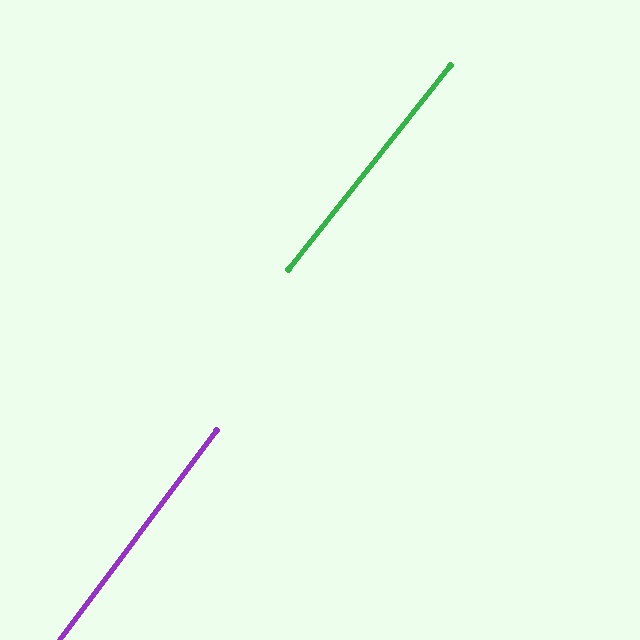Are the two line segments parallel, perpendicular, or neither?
Parallel — their directions differ by only 1.6°.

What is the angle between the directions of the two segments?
Approximately 2 degrees.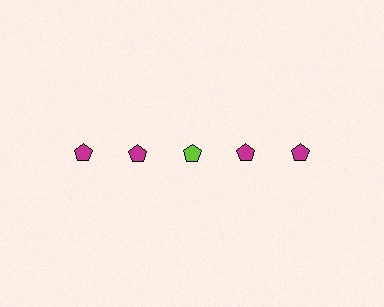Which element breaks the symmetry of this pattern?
The lime pentagon in the top row, center column breaks the symmetry. All other shapes are magenta pentagons.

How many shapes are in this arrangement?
There are 5 shapes arranged in a grid pattern.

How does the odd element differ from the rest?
It has a different color: lime instead of magenta.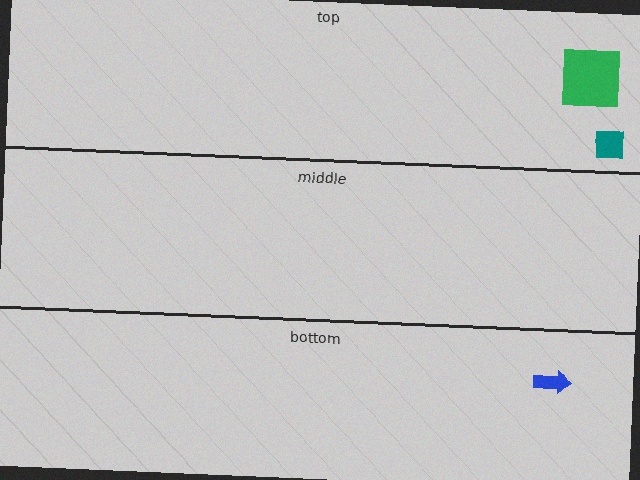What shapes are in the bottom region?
The blue arrow.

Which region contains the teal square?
The top region.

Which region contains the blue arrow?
The bottom region.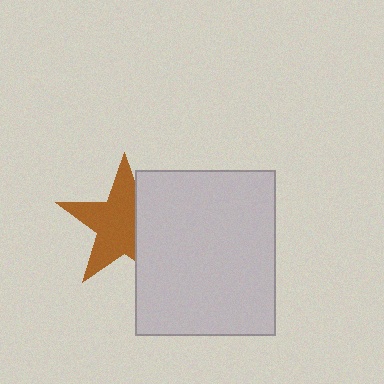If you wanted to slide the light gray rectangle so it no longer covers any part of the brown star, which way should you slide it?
Slide it right — that is the most direct way to separate the two shapes.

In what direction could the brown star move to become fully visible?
The brown star could move left. That would shift it out from behind the light gray rectangle entirely.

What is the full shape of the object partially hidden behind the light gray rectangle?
The partially hidden object is a brown star.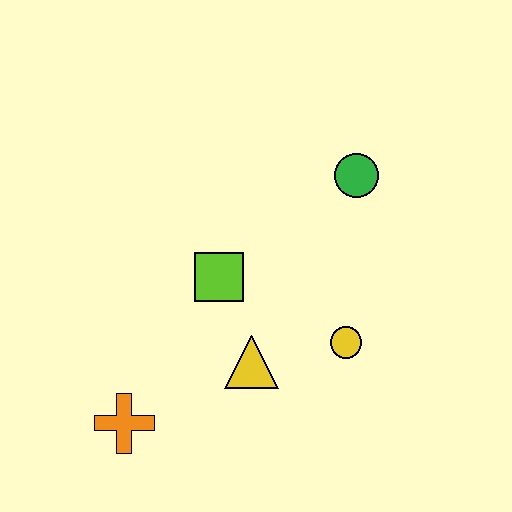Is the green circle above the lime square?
Yes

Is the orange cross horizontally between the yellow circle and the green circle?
No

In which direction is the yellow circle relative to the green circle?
The yellow circle is below the green circle.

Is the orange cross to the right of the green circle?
No